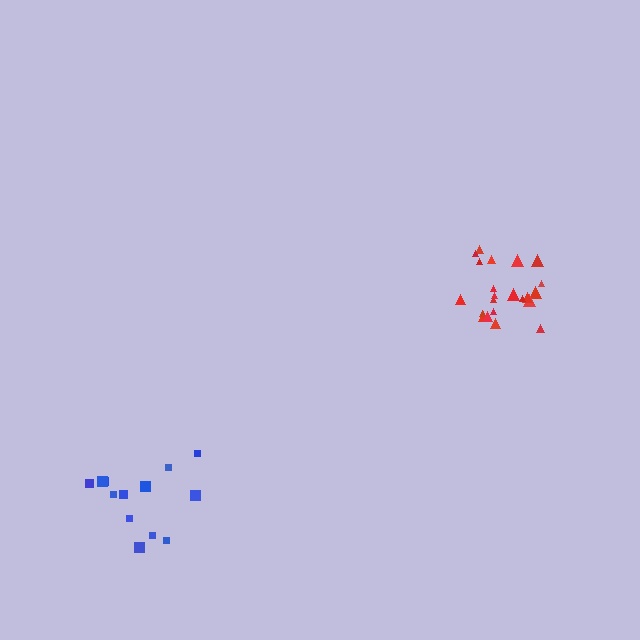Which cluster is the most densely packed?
Red.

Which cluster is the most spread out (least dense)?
Blue.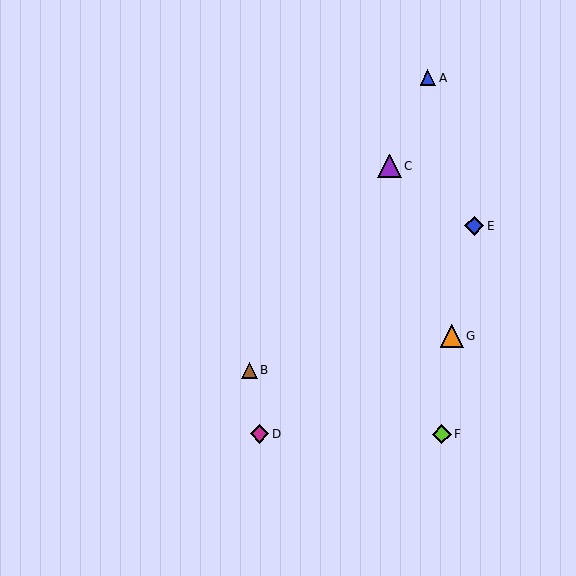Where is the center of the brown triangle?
The center of the brown triangle is at (249, 370).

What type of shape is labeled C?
Shape C is a purple triangle.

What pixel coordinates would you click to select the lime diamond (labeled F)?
Click at (442, 434) to select the lime diamond F.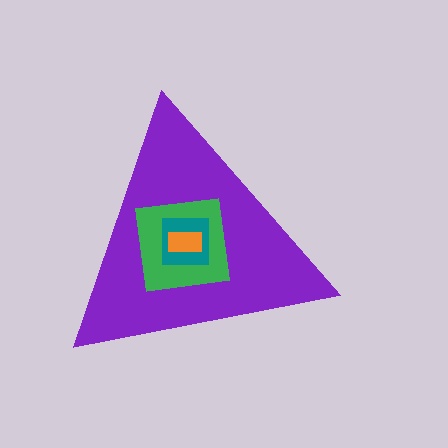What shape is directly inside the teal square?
The orange rectangle.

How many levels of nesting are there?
4.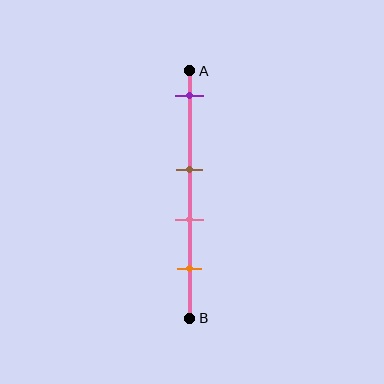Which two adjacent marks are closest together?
The brown and pink marks are the closest adjacent pair.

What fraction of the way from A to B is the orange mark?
The orange mark is approximately 80% (0.8) of the way from A to B.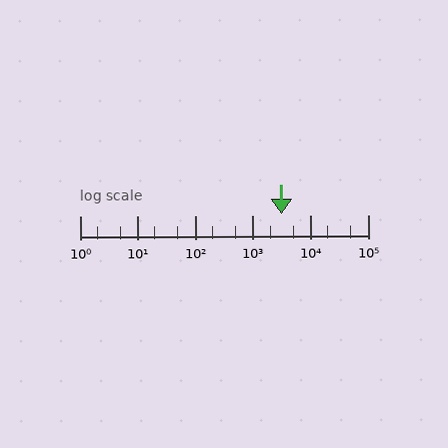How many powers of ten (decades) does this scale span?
The scale spans 5 decades, from 1 to 100000.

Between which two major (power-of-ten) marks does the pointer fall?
The pointer is between 1000 and 10000.